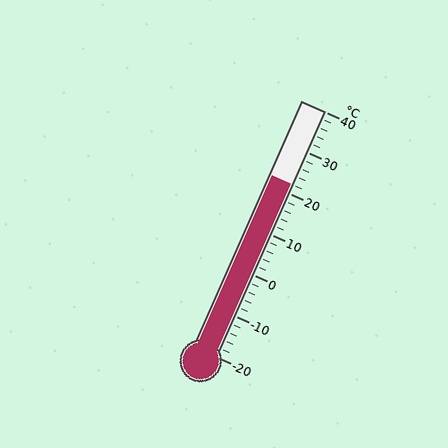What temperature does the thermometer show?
The thermometer shows approximately 22°C.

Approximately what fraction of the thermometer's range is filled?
The thermometer is filled to approximately 70% of its range.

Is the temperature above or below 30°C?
The temperature is below 30°C.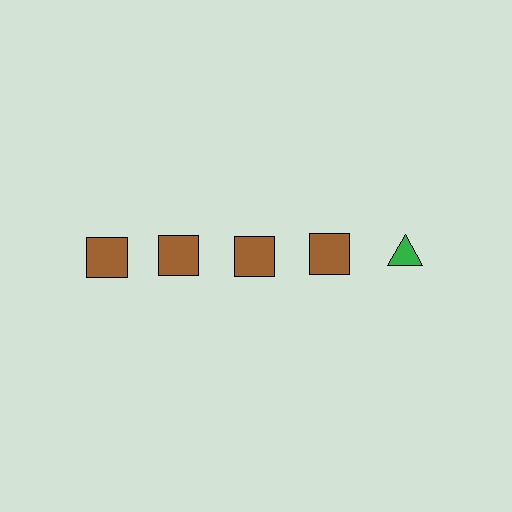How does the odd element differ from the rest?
It differs in both color (green instead of brown) and shape (triangle instead of square).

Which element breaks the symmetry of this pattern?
The green triangle in the top row, rightmost column breaks the symmetry. All other shapes are brown squares.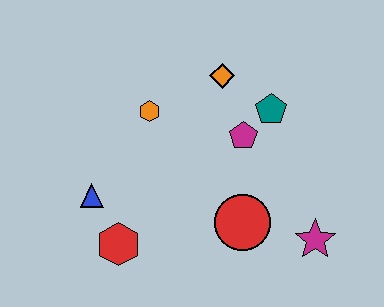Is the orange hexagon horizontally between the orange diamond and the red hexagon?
Yes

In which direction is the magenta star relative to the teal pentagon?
The magenta star is below the teal pentagon.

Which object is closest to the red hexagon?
The blue triangle is closest to the red hexagon.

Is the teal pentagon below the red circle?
No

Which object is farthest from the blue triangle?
The magenta star is farthest from the blue triangle.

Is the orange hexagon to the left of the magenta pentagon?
Yes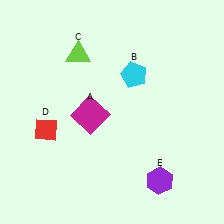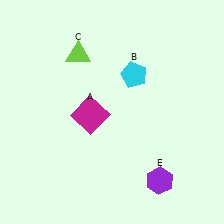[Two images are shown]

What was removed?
The red diamond (D) was removed in Image 2.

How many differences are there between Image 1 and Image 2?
There is 1 difference between the two images.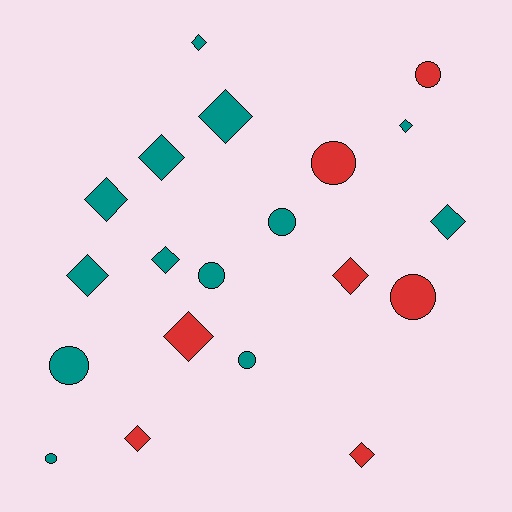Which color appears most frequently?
Teal, with 13 objects.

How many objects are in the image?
There are 20 objects.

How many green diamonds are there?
There are no green diamonds.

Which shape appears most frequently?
Diamond, with 12 objects.